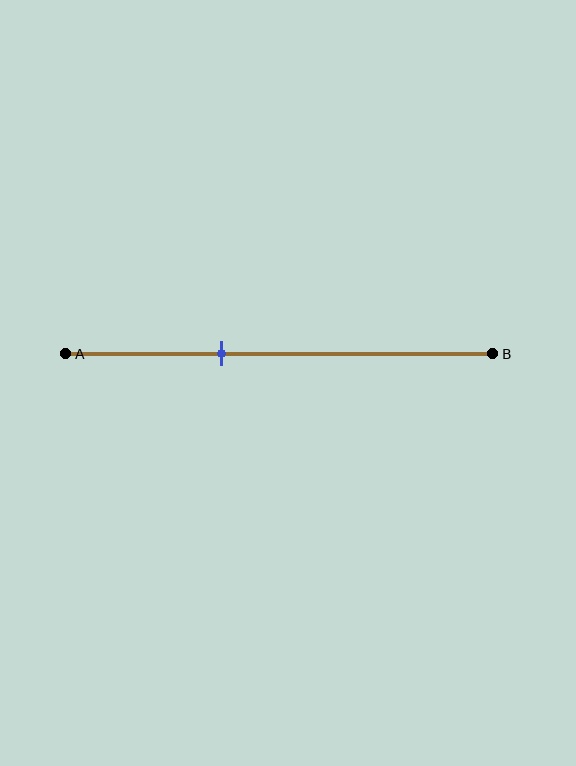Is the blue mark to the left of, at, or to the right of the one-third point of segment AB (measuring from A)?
The blue mark is to the right of the one-third point of segment AB.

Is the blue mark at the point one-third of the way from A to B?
No, the mark is at about 35% from A, not at the 33% one-third point.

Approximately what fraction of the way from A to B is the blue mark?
The blue mark is approximately 35% of the way from A to B.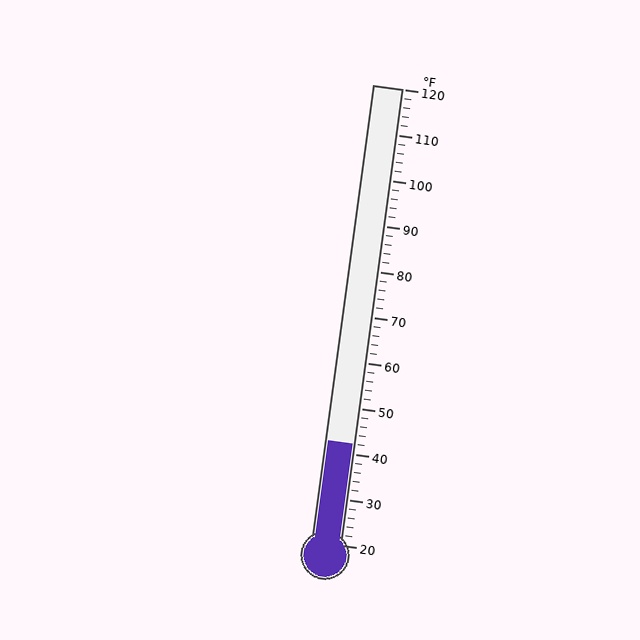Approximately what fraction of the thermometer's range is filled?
The thermometer is filled to approximately 20% of its range.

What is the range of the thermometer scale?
The thermometer scale ranges from 20°F to 120°F.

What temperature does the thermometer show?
The thermometer shows approximately 42°F.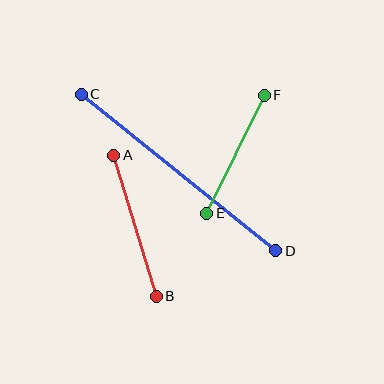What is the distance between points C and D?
The distance is approximately 250 pixels.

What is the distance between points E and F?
The distance is approximately 132 pixels.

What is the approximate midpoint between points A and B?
The midpoint is at approximately (135, 226) pixels.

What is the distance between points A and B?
The distance is approximately 148 pixels.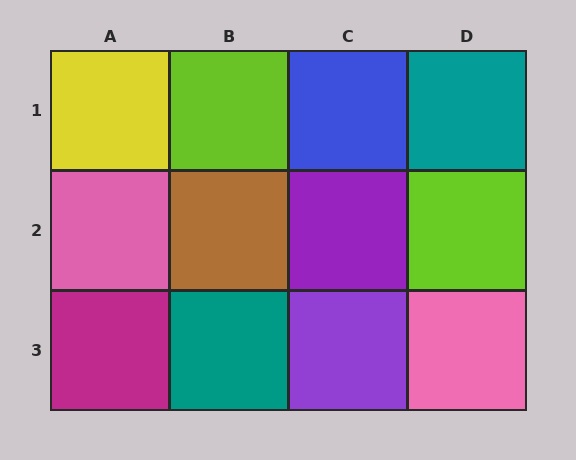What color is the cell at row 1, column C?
Blue.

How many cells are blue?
1 cell is blue.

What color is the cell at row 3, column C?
Purple.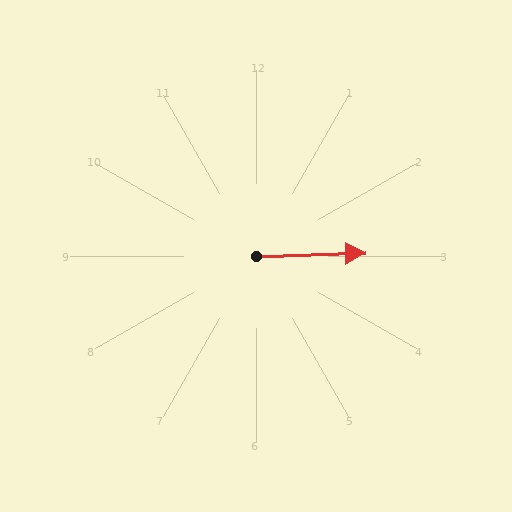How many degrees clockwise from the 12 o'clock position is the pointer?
Approximately 88 degrees.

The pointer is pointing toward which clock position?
Roughly 3 o'clock.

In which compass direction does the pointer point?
East.